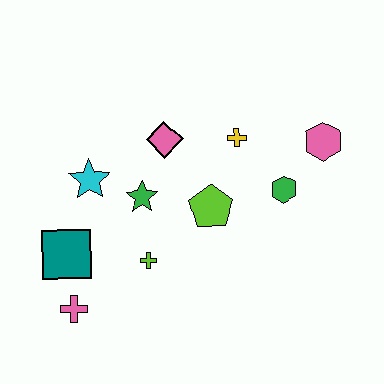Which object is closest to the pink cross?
The teal square is closest to the pink cross.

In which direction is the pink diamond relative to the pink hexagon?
The pink diamond is to the left of the pink hexagon.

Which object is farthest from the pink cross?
The pink hexagon is farthest from the pink cross.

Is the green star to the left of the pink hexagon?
Yes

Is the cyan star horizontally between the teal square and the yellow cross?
Yes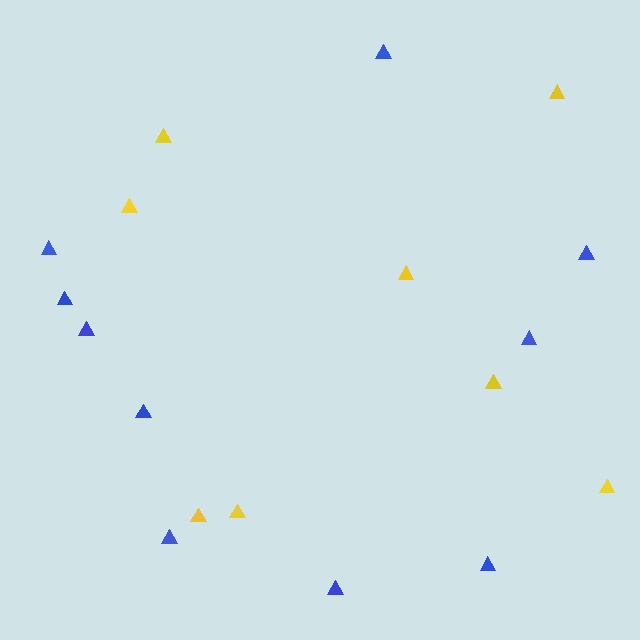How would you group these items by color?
There are 2 groups: one group of yellow triangles (8) and one group of blue triangles (10).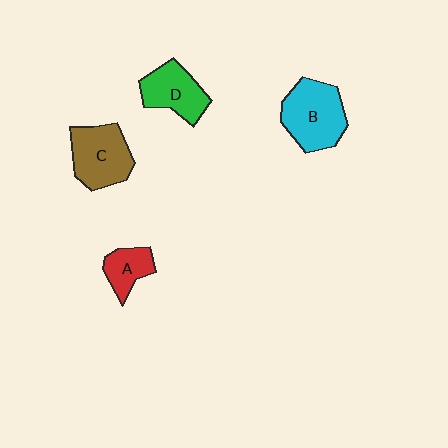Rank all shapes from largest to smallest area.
From largest to smallest: B (cyan), C (brown), D (green), A (red).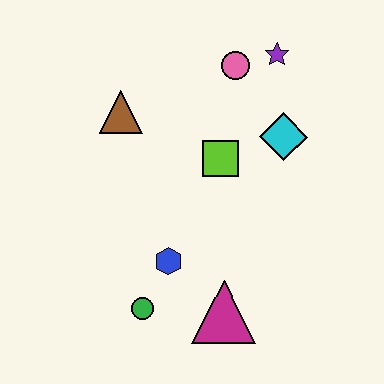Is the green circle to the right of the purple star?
No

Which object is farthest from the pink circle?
The green circle is farthest from the pink circle.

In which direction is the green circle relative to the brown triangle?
The green circle is below the brown triangle.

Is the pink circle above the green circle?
Yes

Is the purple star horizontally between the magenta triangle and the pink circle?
No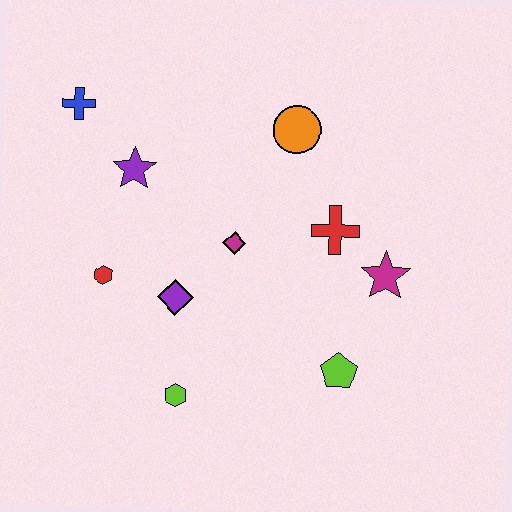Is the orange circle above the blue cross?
No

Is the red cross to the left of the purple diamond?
No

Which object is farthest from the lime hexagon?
The blue cross is farthest from the lime hexagon.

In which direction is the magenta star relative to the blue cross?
The magenta star is to the right of the blue cross.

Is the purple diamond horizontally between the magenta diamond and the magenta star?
No